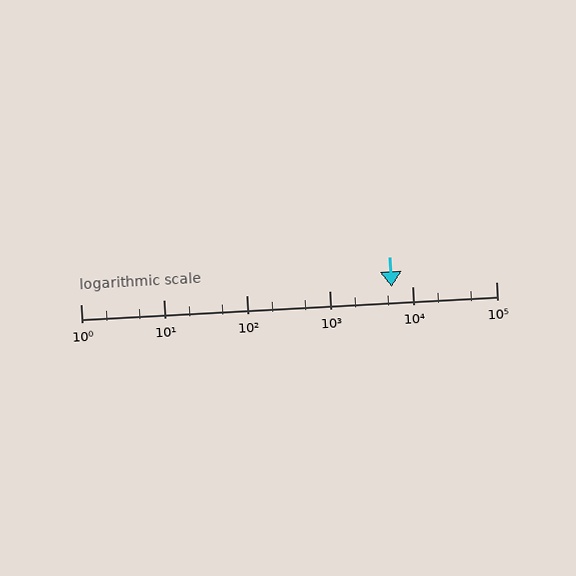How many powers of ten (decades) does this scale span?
The scale spans 5 decades, from 1 to 100000.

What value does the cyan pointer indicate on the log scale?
The pointer indicates approximately 5600.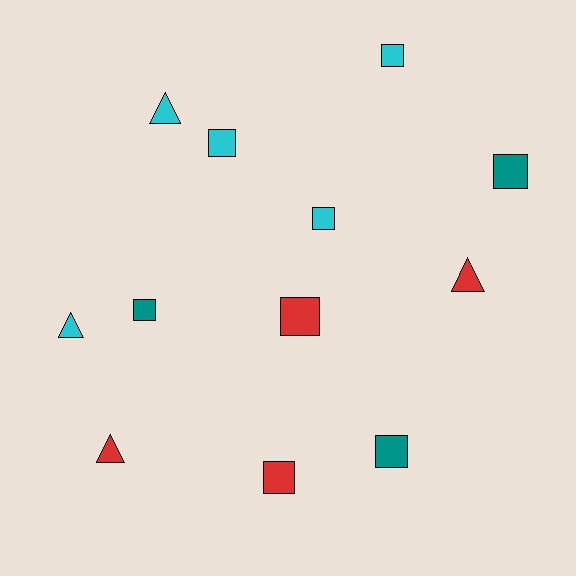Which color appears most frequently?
Cyan, with 5 objects.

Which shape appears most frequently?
Square, with 8 objects.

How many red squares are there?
There are 2 red squares.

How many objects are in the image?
There are 12 objects.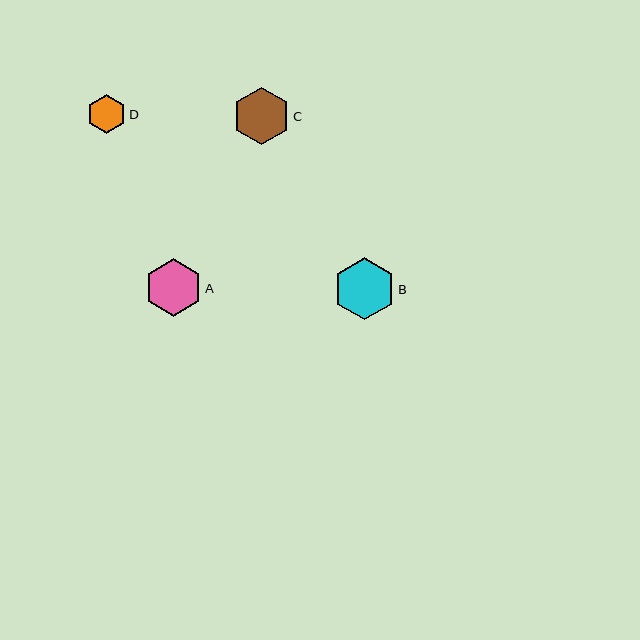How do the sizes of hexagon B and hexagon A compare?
Hexagon B and hexagon A are approximately the same size.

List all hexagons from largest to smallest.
From largest to smallest: B, A, C, D.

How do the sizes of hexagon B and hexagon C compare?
Hexagon B and hexagon C are approximately the same size.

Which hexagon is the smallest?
Hexagon D is the smallest with a size of approximately 39 pixels.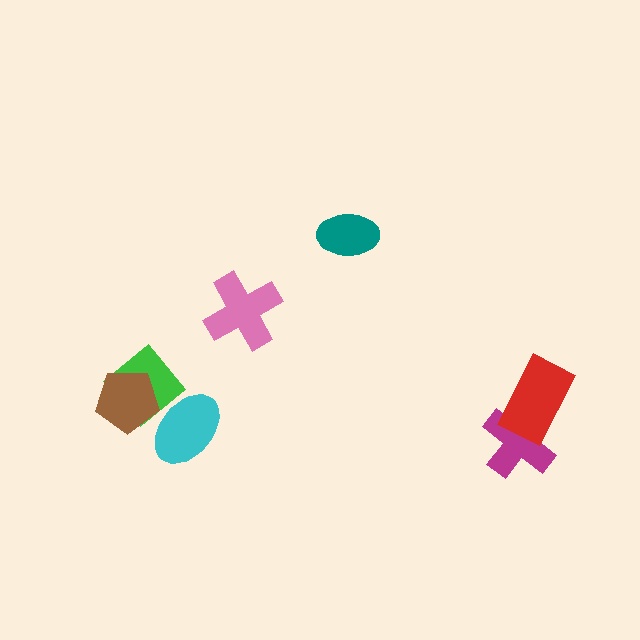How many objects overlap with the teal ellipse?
0 objects overlap with the teal ellipse.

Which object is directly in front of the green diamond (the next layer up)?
The cyan ellipse is directly in front of the green diamond.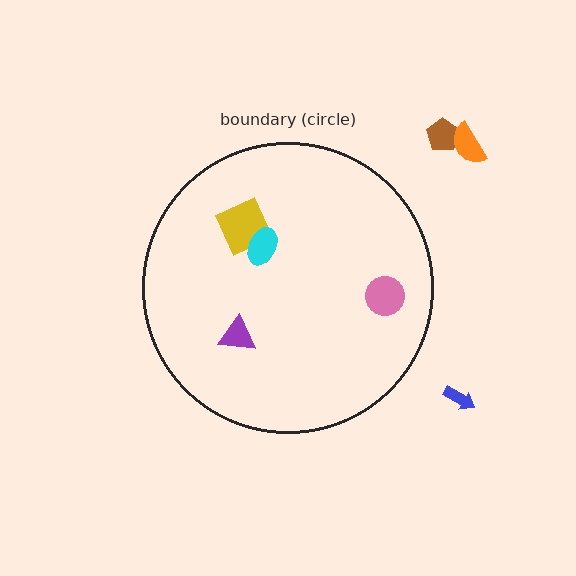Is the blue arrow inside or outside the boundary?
Outside.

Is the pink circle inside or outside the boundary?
Inside.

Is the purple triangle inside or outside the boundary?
Inside.